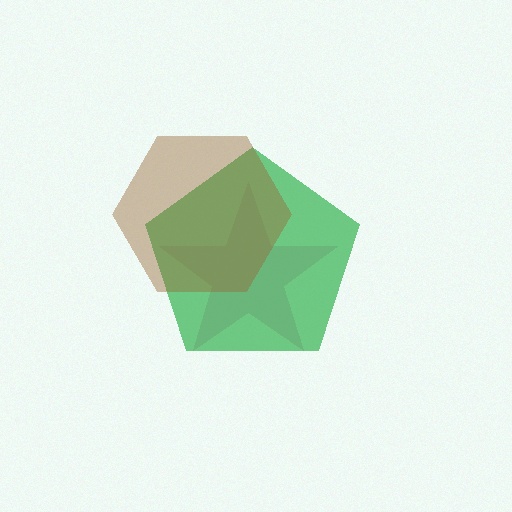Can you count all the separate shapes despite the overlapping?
Yes, there are 3 separate shapes.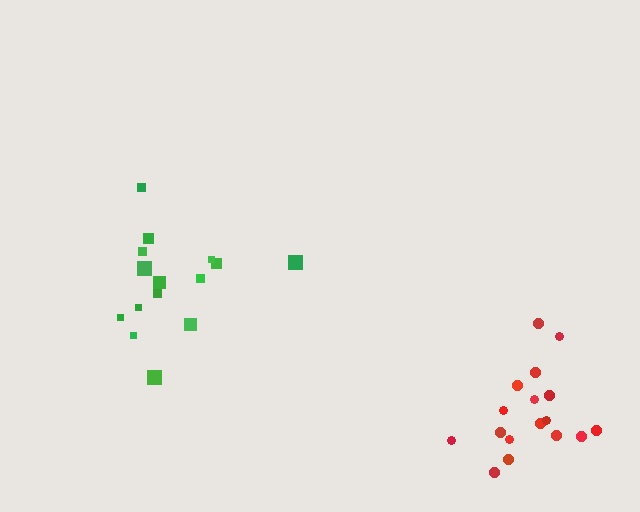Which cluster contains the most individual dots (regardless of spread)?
Red (17).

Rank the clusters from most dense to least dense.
red, green.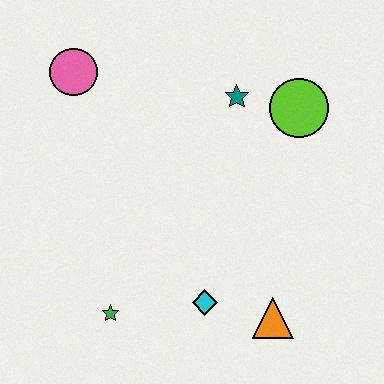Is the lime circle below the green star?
No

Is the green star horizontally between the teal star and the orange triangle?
No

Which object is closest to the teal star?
The lime circle is closest to the teal star.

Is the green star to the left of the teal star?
Yes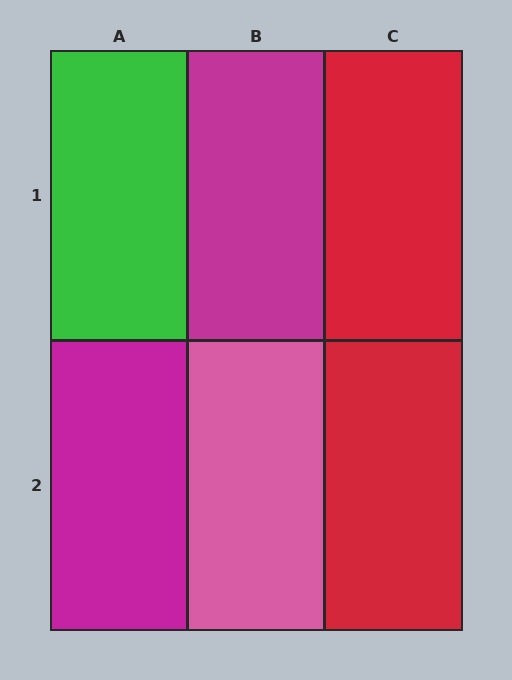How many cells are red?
2 cells are red.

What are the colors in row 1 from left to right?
Green, magenta, red.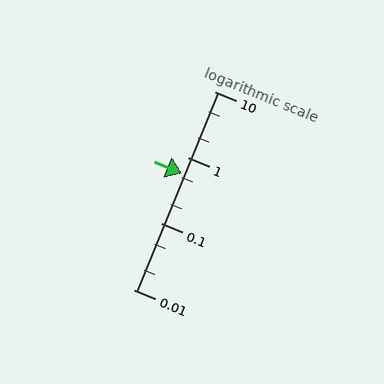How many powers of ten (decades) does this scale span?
The scale spans 3 decades, from 0.01 to 10.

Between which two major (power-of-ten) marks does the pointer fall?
The pointer is between 0.1 and 1.